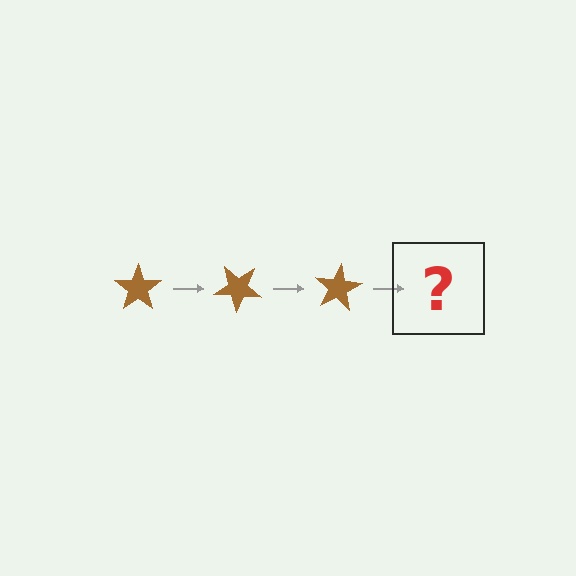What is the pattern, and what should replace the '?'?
The pattern is that the star rotates 40 degrees each step. The '?' should be a brown star rotated 120 degrees.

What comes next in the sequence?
The next element should be a brown star rotated 120 degrees.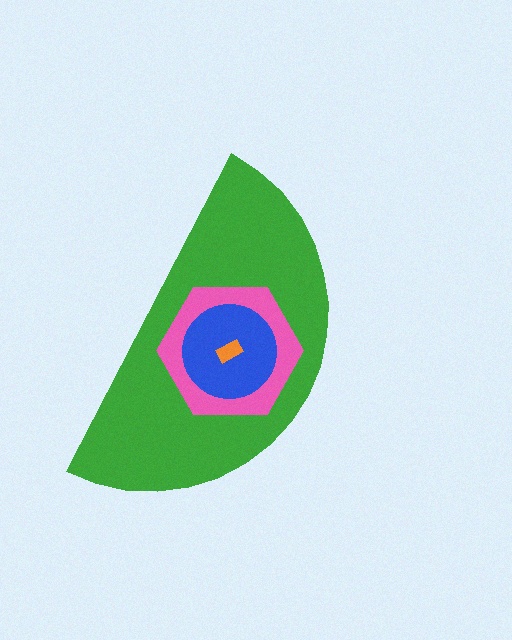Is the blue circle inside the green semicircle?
Yes.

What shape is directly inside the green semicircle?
The pink hexagon.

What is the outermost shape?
The green semicircle.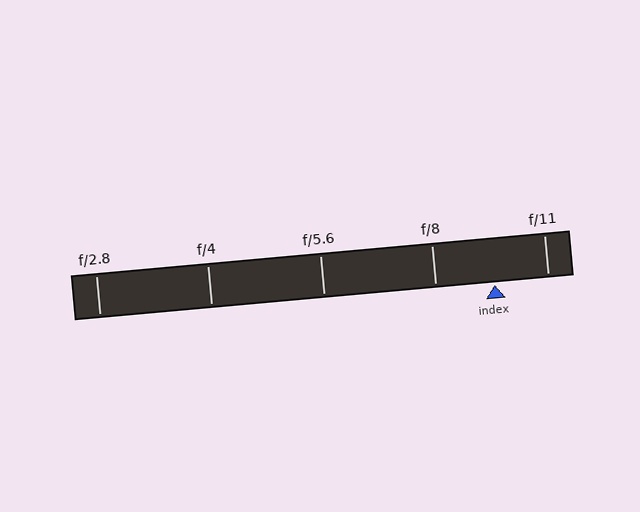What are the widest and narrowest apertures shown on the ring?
The widest aperture shown is f/2.8 and the narrowest is f/11.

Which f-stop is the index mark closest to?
The index mark is closest to f/11.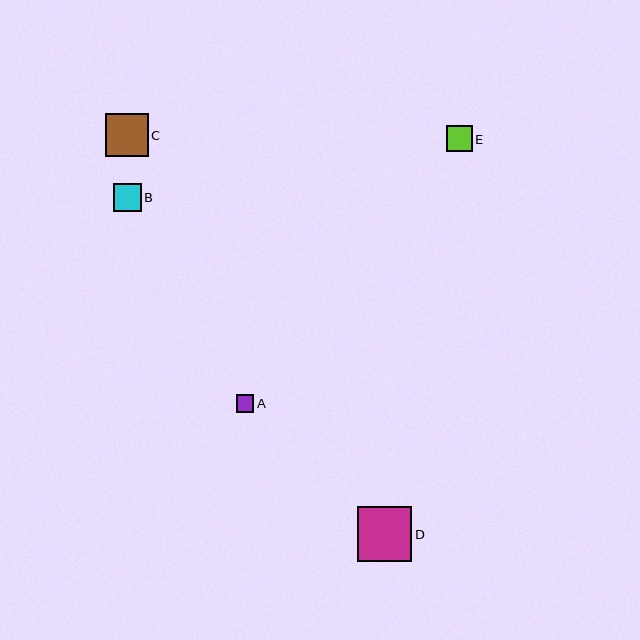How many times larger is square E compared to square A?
Square E is approximately 1.5 times the size of square A.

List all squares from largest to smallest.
From largest to smallest: D, C, B, E, A.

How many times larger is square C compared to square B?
Square C is approximately 1.5 times the size of square B.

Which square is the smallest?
Square A is the smallest with a size of approximately 18 pixels.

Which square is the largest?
Square D is the largest with a size of approximately 55 pixels.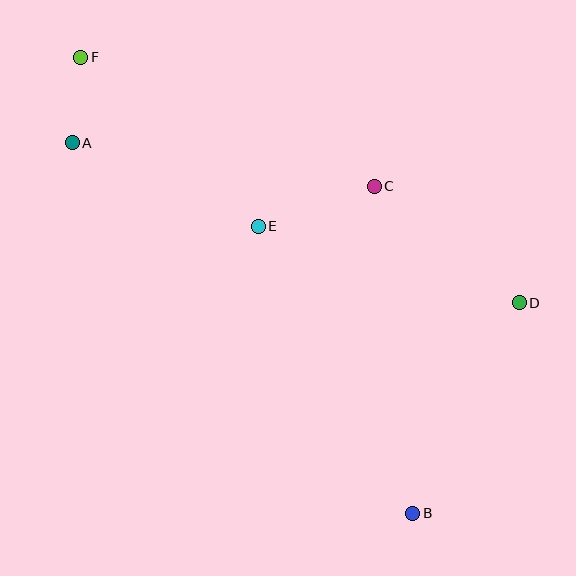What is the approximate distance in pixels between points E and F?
The distance between E and F is approximately 246 pixels.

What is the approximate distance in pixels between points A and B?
The distance between A and B is approximately 503 pixels.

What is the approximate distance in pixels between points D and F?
The distance between D and F is approximately 503 pixels.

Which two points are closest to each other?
Points A and F are closest to each other.